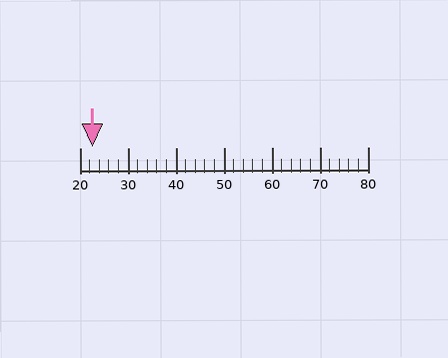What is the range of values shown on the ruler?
The ruler shows values from 20 to 80.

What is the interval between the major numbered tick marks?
The major tick marks are spaced 10 units apart.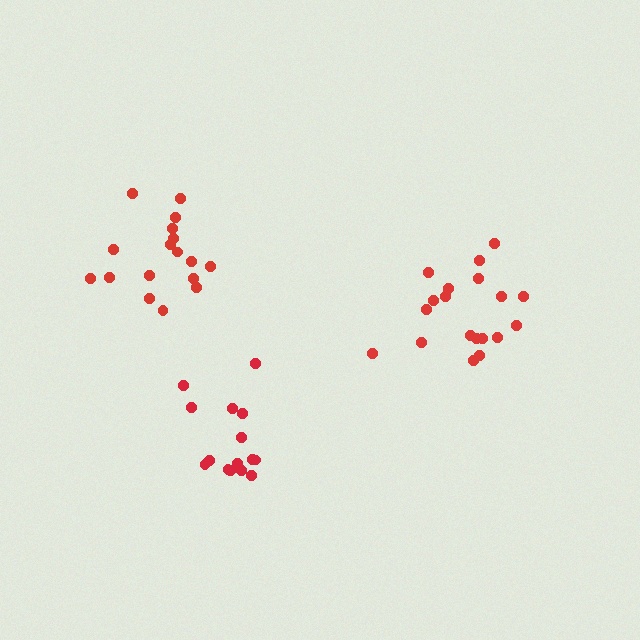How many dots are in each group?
Group 1: 19 dots, Group 2: 15 dots, Group 3: 17 dots (51 total).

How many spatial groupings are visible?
There are 3 spatial groupings.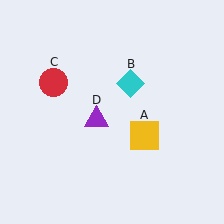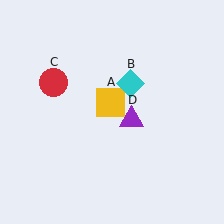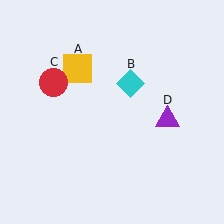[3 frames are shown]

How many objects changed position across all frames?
2 objects changed position: yellow square (object A), purple triangle (object D).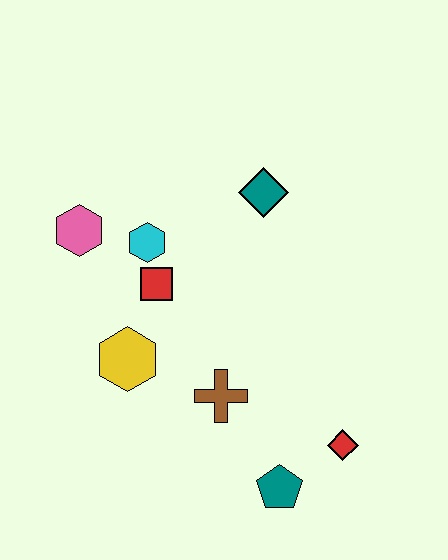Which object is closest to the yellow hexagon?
The red square is closest to the yellow hexagon.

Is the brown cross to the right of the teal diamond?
No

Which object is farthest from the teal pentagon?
The pink hexagon is farthest from the teal pentagon.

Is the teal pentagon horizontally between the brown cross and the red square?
No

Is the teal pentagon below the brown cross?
Yes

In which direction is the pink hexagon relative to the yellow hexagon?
The pink hexagon is above the yellow hexagon.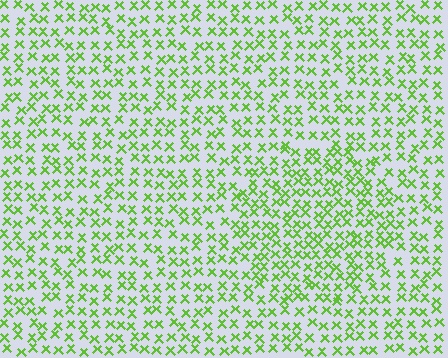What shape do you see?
I see a circle.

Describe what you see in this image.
The image contains small lime elements arranged at two different densities. A circle-shaped region is visible where the elements are more densely packed than the surrounding area.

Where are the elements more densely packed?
The elements are more densely packed inside the circle boundary.